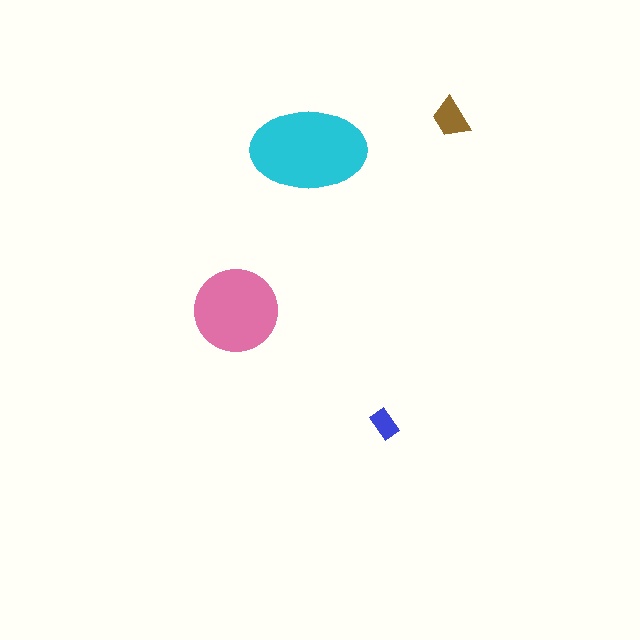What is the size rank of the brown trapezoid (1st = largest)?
3rd.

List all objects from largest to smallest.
The cyan ellipse, the pink circle, the brown trapezoid, the blue rectangle.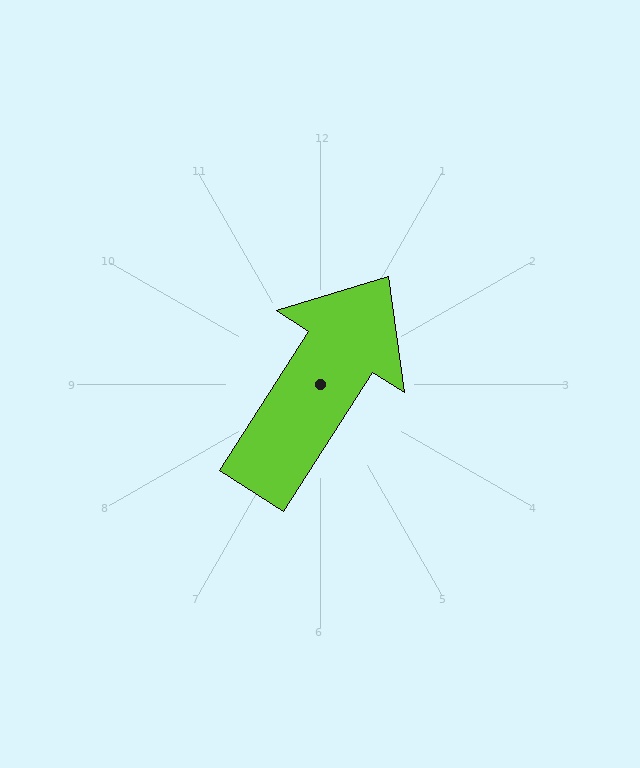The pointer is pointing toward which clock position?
Roughly 1 o'clock.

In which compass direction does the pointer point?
Northeast.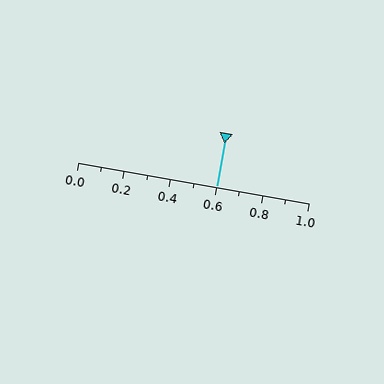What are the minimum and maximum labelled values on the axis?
The axis runs from 0.0 to 1.0.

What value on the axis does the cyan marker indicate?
The marker indicates approximately 0.6.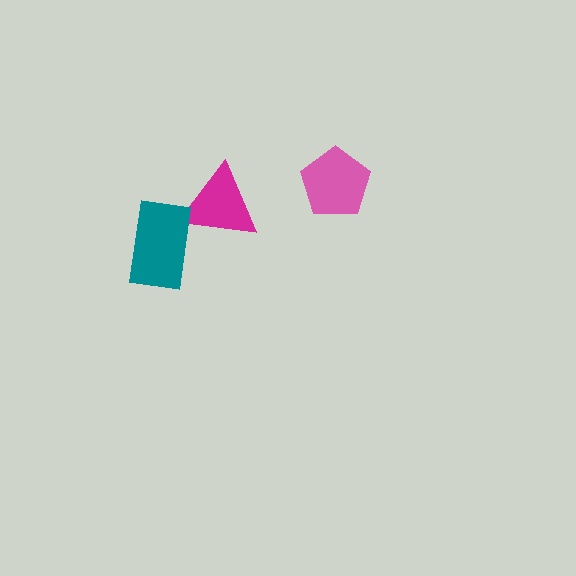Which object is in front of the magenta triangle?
The teal rectangle is in front of the magenta triangle.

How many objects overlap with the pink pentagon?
0 objects overlap with the pink pentagon.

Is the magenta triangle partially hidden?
Yes, it is partially covered by another shape.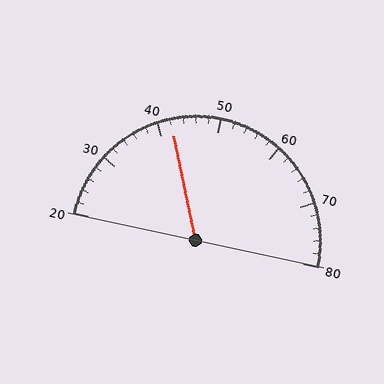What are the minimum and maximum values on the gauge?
The gauge ranges from 20 to 80.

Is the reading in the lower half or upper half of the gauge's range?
The reading is in the lower half of the range (20 to 80).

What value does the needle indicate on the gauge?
The needle indicates approximately 42.